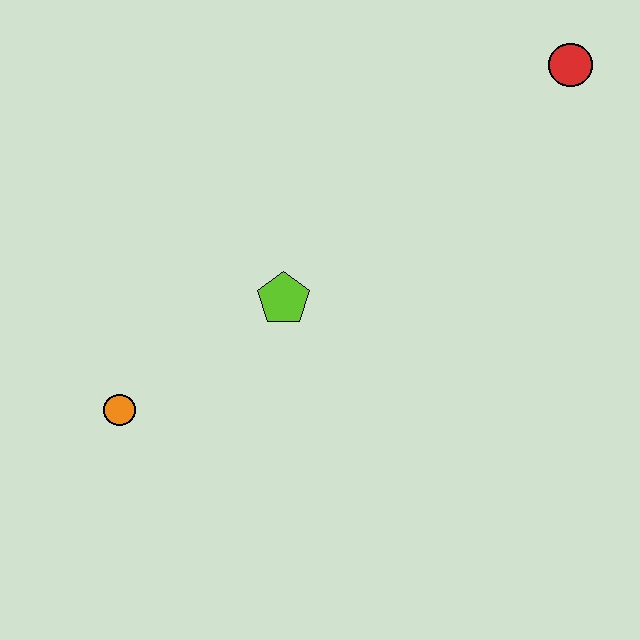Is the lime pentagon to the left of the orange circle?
No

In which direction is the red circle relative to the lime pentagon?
The red circle is to the right of the lime pentagon.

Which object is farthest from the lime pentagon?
The red circle is farthest from the lime pentagon.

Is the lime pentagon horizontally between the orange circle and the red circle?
Yes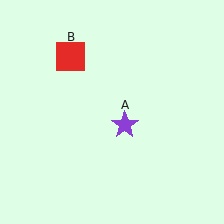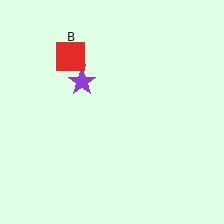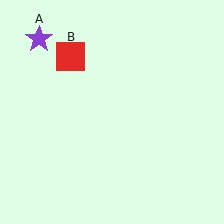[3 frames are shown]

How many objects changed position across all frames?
1 object changed position: purple star (object A).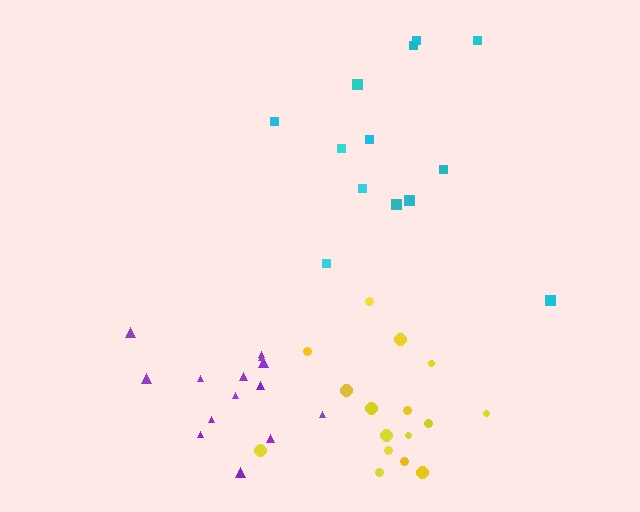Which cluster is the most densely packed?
Purple.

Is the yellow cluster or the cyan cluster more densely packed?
Yellow.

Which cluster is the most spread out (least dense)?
Cyan.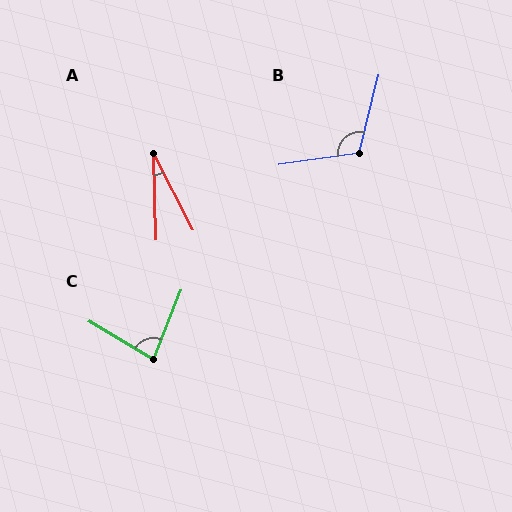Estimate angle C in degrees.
Approximately 80 degrees.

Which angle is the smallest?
A, at approximately 26 degrees.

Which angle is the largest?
B, at approximately 112 degrees.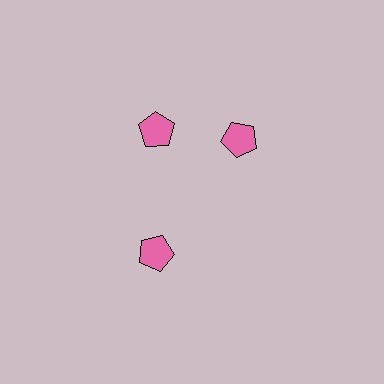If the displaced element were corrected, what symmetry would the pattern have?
It would have 3-fold rotational symmetry — the pattern would map onto itself every 120 degrees.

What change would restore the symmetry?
The symmetry would be restored by rotating it back into even spacing with its neighbors so that all 3 pentagons sit at equal angles and equal distance from the center.